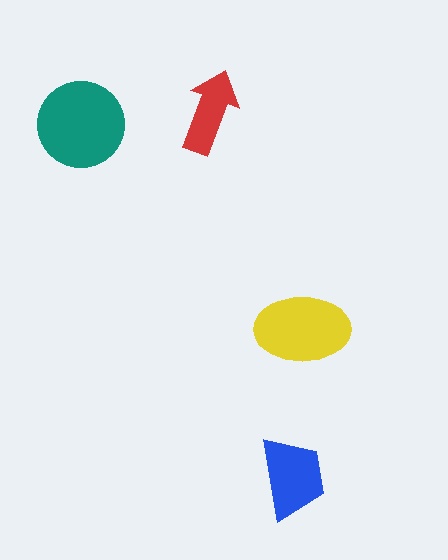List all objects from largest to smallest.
The teal circle, the yellow ellipse, the blue trapezoid, the red arrow.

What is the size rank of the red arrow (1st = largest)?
4th.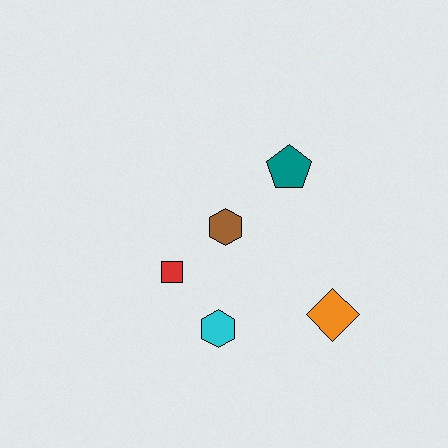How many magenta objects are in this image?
There are no magenta objects.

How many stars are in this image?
There are no stars.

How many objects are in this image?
There are 5 objects.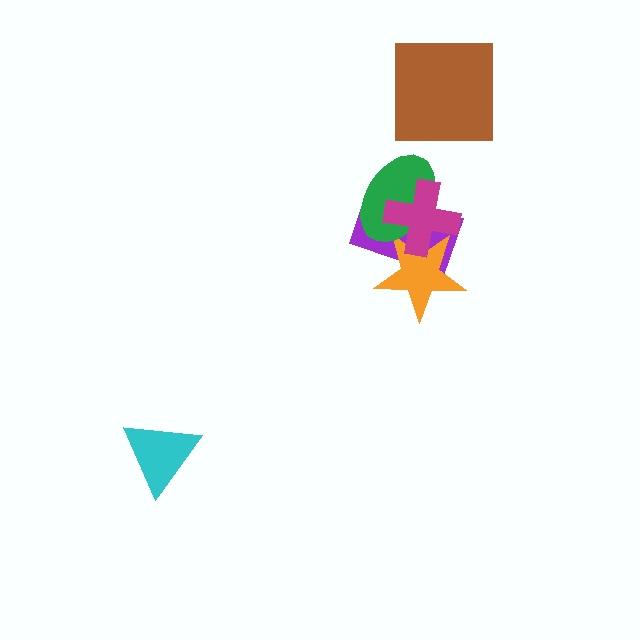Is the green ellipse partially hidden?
Yes, it is partially covered by another shape.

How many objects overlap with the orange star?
3 objects overlap with the orange star.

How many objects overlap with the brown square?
0 objects overlap with the brown square.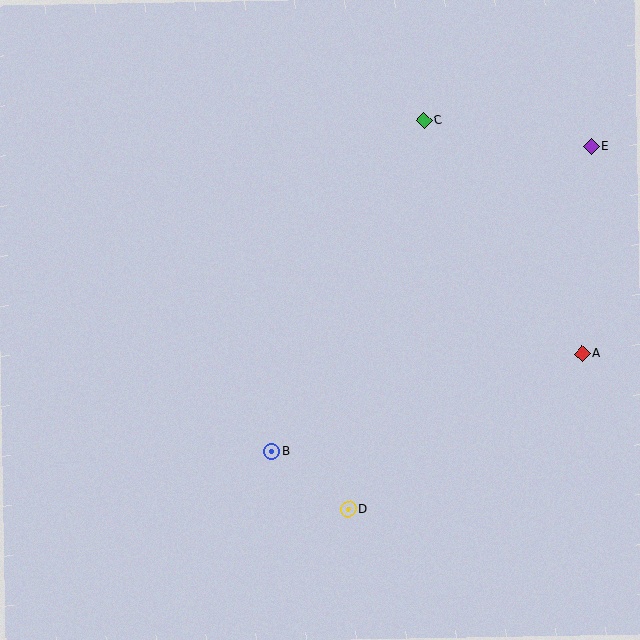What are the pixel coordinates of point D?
Point D is at (349, 509).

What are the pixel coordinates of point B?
Point B is at (272, 451).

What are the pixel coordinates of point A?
Point A is at (582, 354).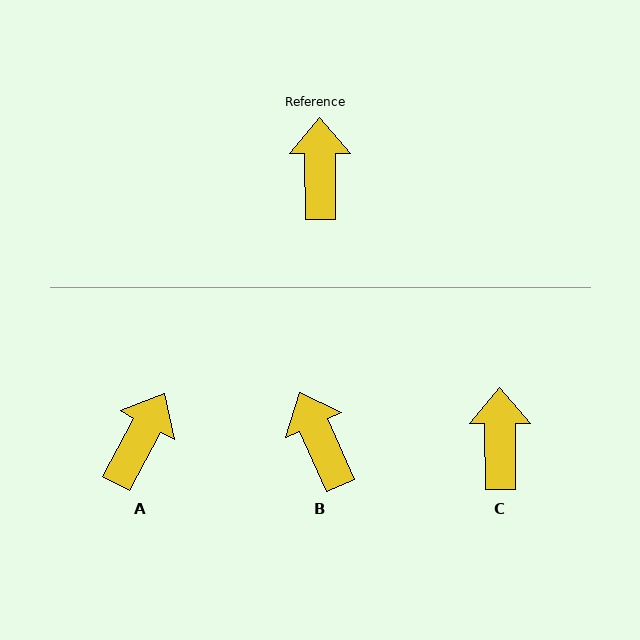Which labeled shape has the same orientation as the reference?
C.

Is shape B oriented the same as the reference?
No, it is off by about 24 degrees.